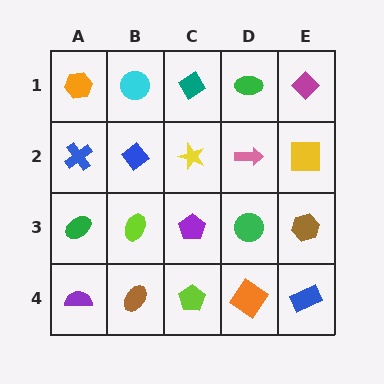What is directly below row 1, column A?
A blue cross.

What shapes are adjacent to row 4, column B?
A lime ellipse (row 3, column B), a purple semicircle (row 4, column A), a lime pentagon (row 4, column C).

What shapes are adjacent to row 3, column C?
A yellow star (row 2, column C), a lime pentagon (row 4, column C), a lime ellipse (row 3, column B), a green circle (row 3, column D).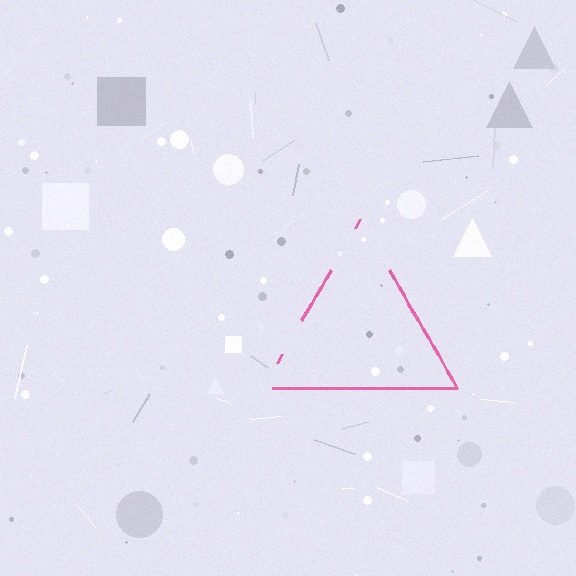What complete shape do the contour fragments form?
The contour fragments form a triangle.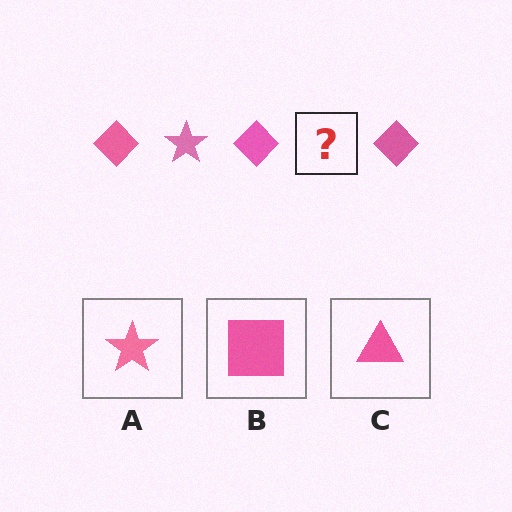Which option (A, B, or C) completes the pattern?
A.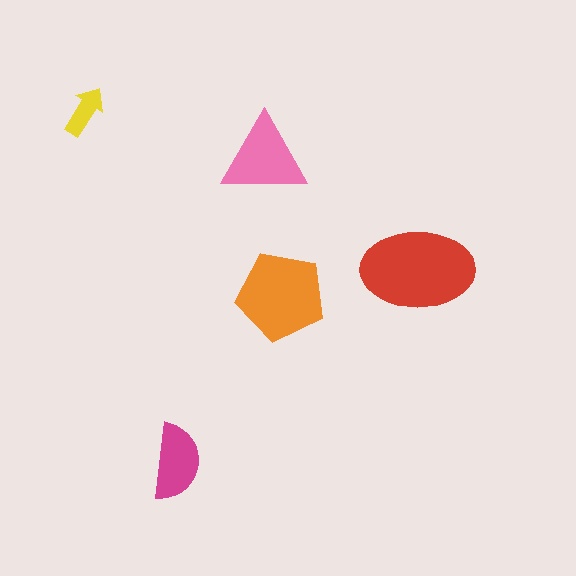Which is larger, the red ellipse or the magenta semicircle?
The red ellipse.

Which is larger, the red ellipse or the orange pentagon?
The red ellipse.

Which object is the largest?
The red ellipse.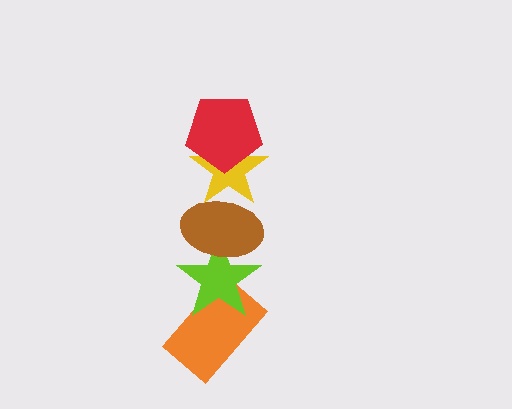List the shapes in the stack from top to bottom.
From top to bottom: the red pentagon, the yellow star, the brown ellipse, the lime star, the orange rectangle.